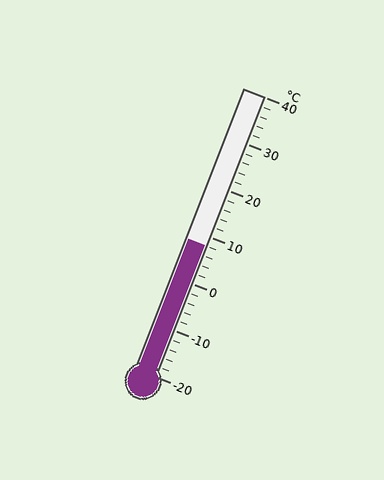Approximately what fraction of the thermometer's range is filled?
The thermometer is filled to approximately 45% of its range.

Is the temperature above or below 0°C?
The temperature is above 0°C.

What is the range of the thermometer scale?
The thermometer scale ranges from -20°C to 40°C.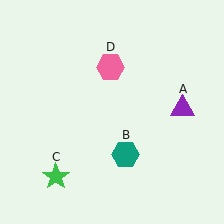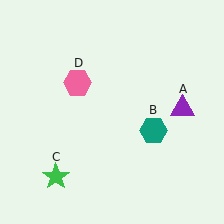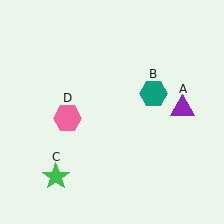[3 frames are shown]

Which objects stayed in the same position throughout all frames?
Purple triangle (object A) and green star (object C) remained stationary.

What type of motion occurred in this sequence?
The teal hexagon (object B), pink hexagon (object D) rotated counterclockwise around the center of the scene.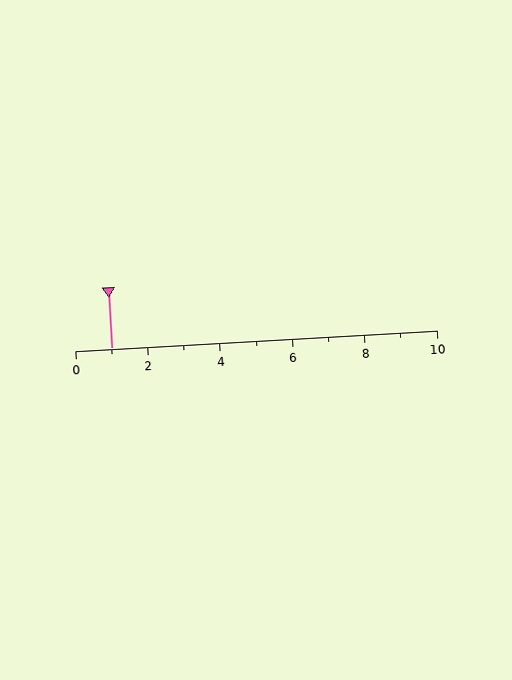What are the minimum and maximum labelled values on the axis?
The axis runs from 0 to 10.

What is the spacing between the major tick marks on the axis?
The major ticks are spaced 2 apart.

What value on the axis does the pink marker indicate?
The marker indicates approximately 1.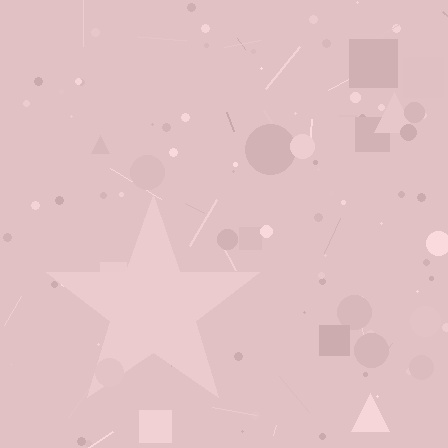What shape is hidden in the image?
A star is hidden in the image.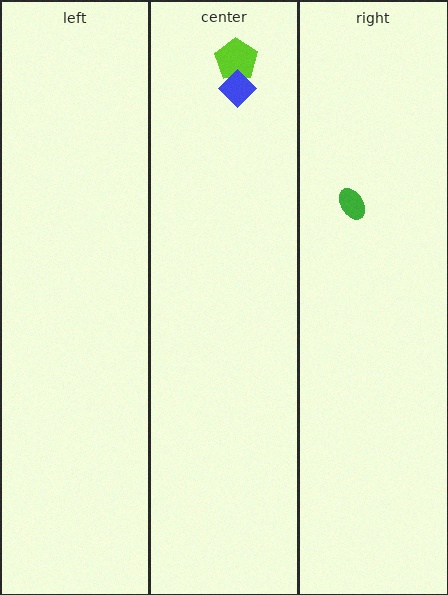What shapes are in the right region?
The green ellipse.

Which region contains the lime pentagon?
The center region.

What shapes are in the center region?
The lime pentagon, the blue diamond.